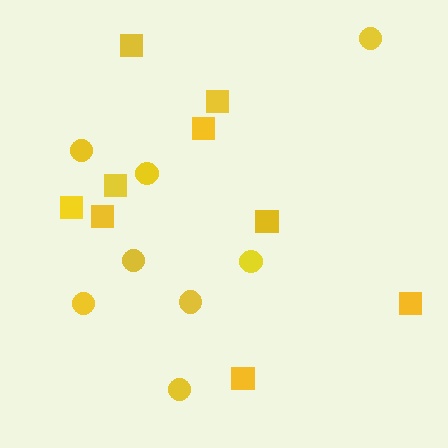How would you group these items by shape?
There are 2 groups: one group of circles (8) and one group of squares (9).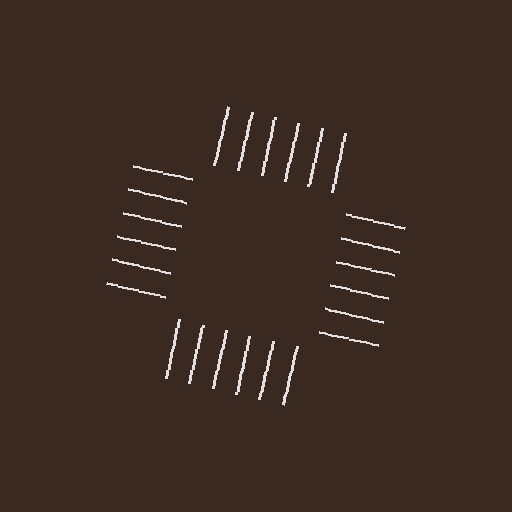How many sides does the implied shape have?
4 sides — the line-ends trace a square.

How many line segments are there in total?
24 — 6 along each of the 4 edges.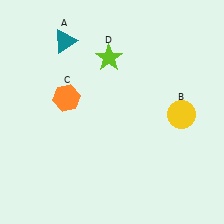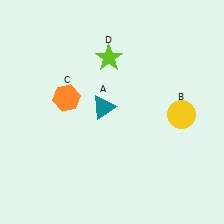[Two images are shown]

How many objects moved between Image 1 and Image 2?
1 object moved between the two images.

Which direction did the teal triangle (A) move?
The teal triangle (A) moved down.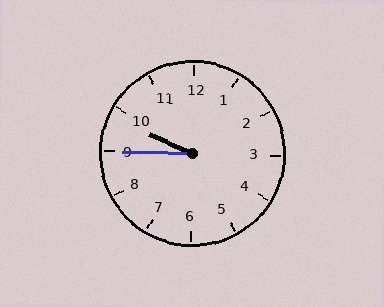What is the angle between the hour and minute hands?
Approximately 22 degrees.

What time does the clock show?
9:45.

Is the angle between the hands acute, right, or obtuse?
It is acute.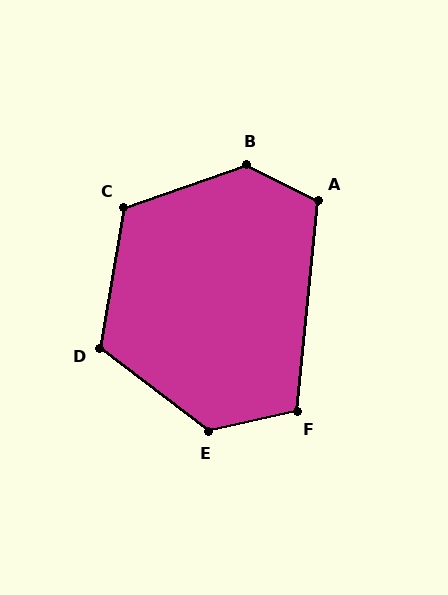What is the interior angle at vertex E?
Approximately 130 degrees (obtuse).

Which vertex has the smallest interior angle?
F, at approximately 109 degrees.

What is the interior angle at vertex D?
Approximately 117 degrees (obtuse).